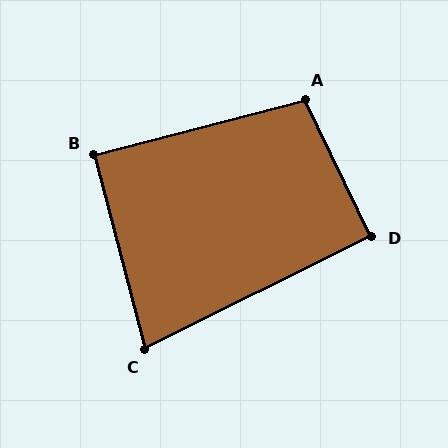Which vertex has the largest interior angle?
A, at approximately 102 degrees.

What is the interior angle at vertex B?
Approximately 90 degrees (approximately right).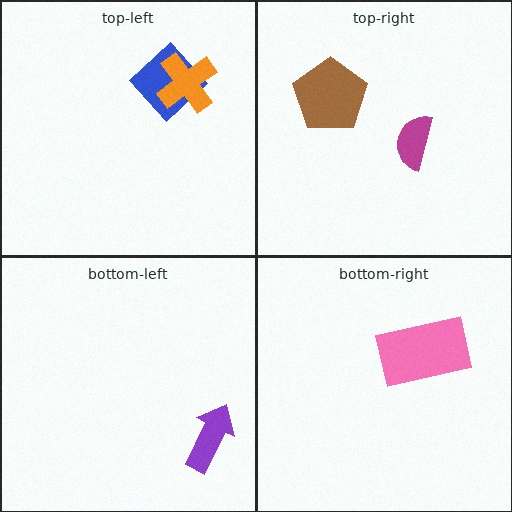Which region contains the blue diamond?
The top-left region.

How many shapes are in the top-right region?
2.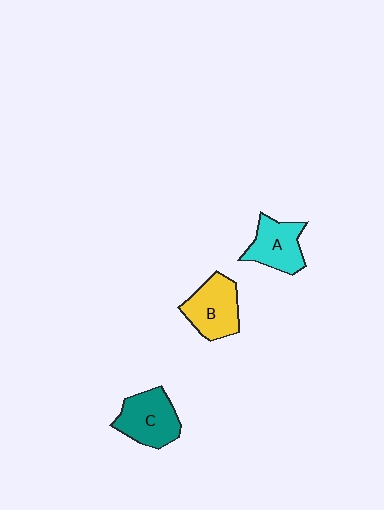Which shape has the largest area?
Shape C (teal).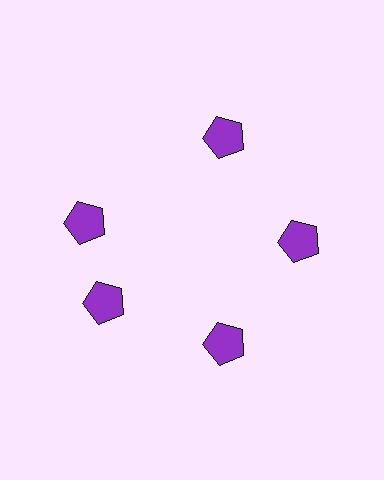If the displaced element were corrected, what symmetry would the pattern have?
It would have 5-fold rotational symmetry — the pattern would map onto itself every 72 degrees.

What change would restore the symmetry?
The symmetry would be restored by rotating it back into even spacing with its neighbors so that all 5 pentagons sit at equal angles and equal distance from the center.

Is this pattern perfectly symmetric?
No. The 5 purple pentagons are arranged in a ring, but one element near the 10 o'clock position is rotated out of alignment along the ring, breaking the 5-fold rotational symmetry.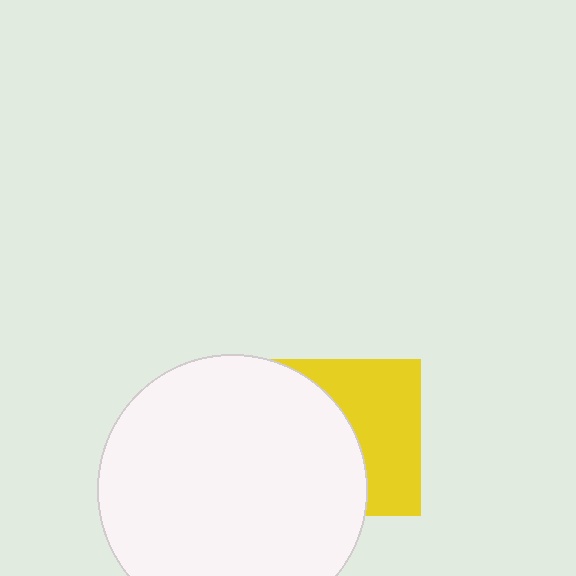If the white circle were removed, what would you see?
You would see the complete yellow square.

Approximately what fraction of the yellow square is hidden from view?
Roughly 52% of the yellow square is hidden behind the white circle.